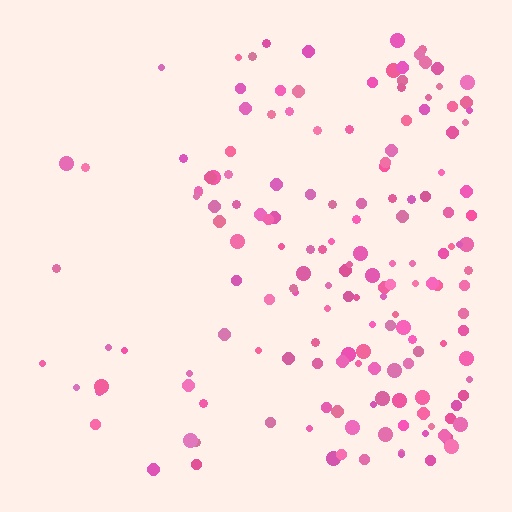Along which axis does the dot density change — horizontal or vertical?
Horizontal.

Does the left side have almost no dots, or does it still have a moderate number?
Still a moderate number, just noticeably fewer than the right.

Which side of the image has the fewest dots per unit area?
The left.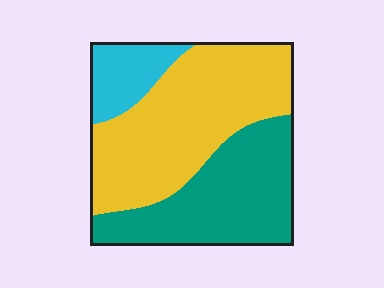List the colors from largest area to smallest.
From largest to smallest: yellow, teal, cyan.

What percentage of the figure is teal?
Teal covers 38% of the figure.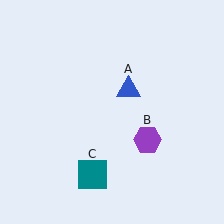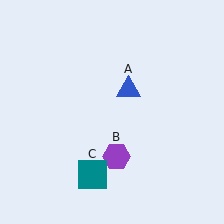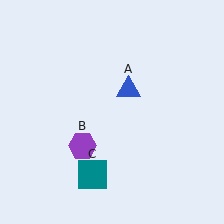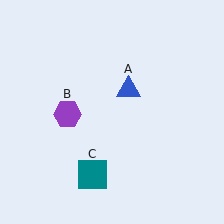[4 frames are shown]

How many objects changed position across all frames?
1 object changed position: purple hexagon (object B).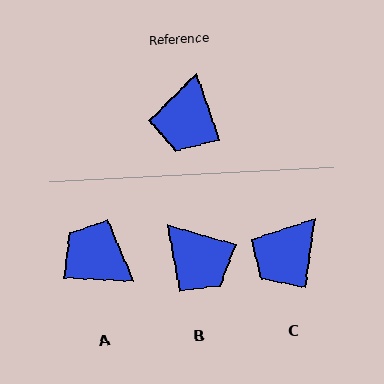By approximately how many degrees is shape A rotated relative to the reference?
Approximately 112 degrees clockwise.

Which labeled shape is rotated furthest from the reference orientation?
A, about 112 degrees away.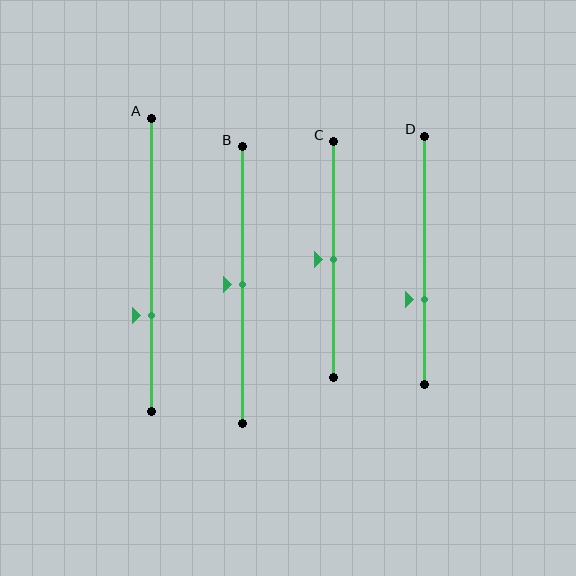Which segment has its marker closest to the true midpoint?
Segment B has its marker closest to the true midpoint.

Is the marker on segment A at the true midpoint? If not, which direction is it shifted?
No, the marker on segment A is shifted downward by about 17% of the segment length.